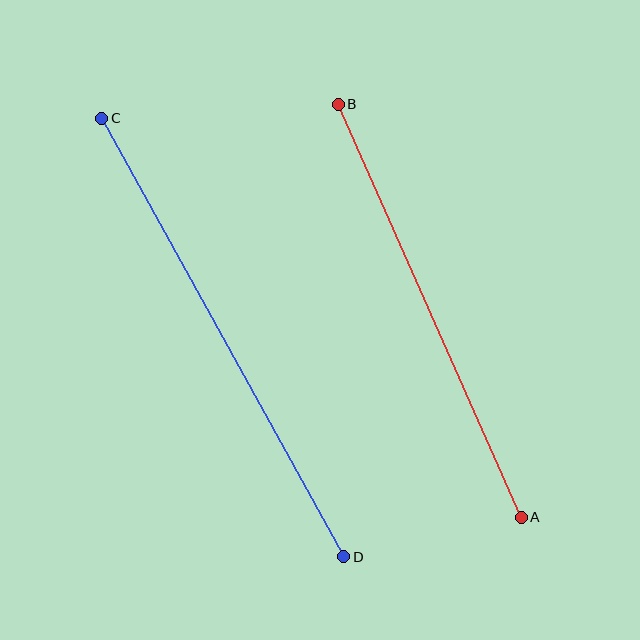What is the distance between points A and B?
The distance is approximately 452 pixels.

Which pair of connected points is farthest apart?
Points C and D are farthest apart.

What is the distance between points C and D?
The distance is approximately 501 pixels.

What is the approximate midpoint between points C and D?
The midpoint is at approximately (223, 338) pixels.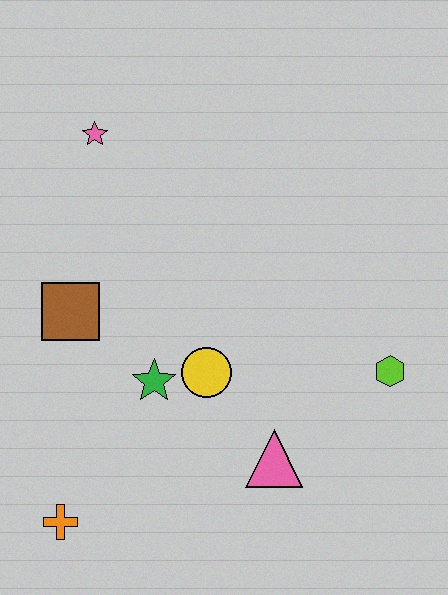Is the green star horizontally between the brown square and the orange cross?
No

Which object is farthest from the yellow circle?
The pink star is farthest from the yellow circle.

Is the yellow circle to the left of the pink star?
No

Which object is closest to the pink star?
The brown square is closest to the pink star.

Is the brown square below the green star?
No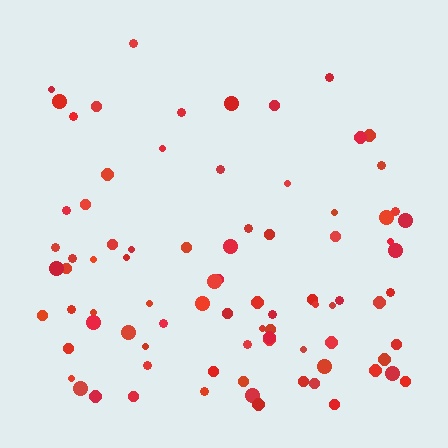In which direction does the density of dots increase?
From top to bottom, with the bottom side densest.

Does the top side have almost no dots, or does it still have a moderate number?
Still a moderate number, just noticeably fewer than the bottom.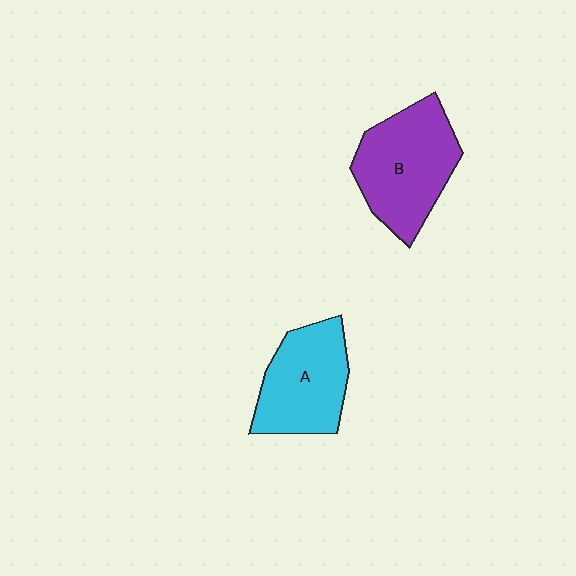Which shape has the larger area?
Shape B (purple).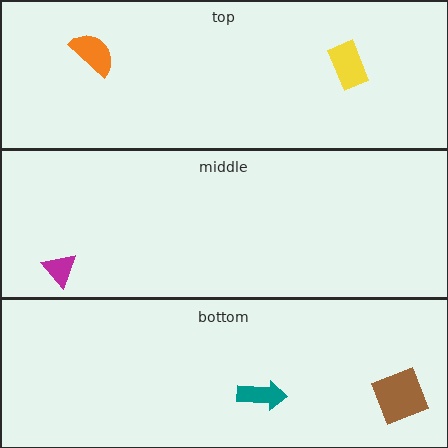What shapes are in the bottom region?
The teal arrow, the brown square.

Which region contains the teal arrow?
The bottom region.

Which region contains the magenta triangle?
The middle region.